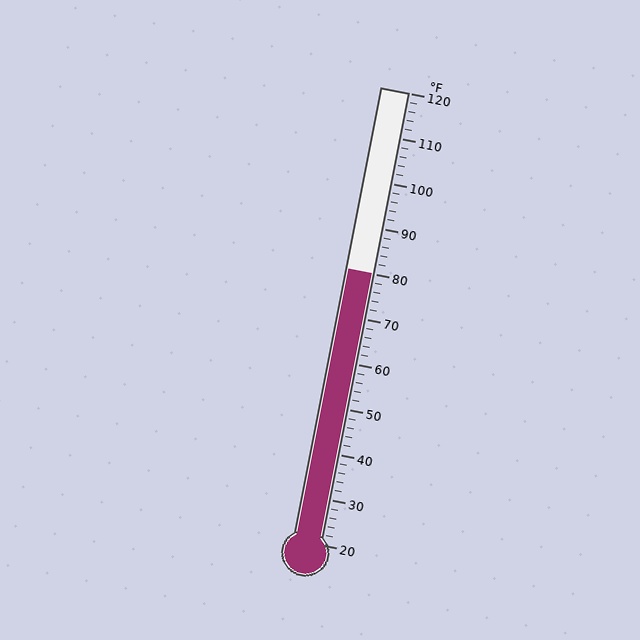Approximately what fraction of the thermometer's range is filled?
The thermometer is filled to approximately 60% of its range.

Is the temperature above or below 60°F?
The temperature is above 60°F.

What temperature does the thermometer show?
The thermometer shows approximately 80°F.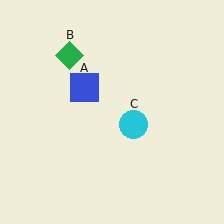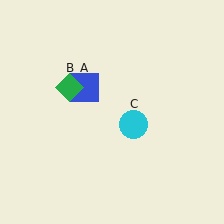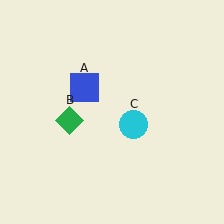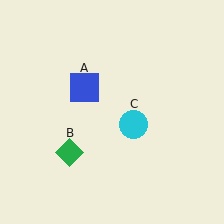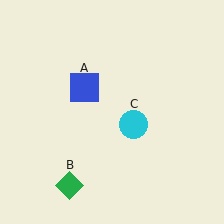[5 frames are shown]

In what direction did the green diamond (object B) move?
The green diamond (object B) moved down.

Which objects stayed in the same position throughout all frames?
Blue square (object A) and cyan circle (object C) remained stationary.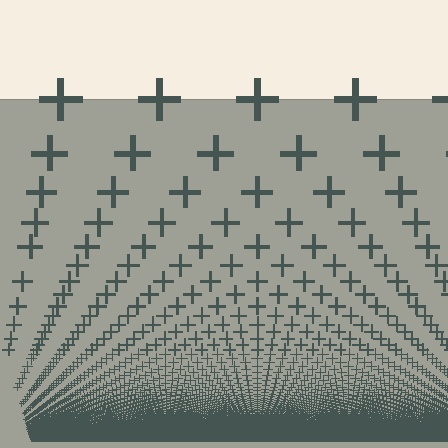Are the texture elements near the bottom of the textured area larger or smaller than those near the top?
Smaller. The gradient is inverted — elements near the bottom are smaller and denser.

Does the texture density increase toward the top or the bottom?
Density increases toward the bottom.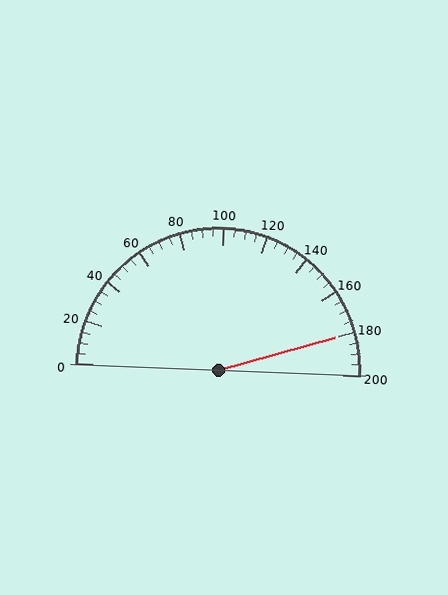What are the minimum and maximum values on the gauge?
The gauge ranges from 0 to 200.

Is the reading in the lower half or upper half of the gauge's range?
The reading is in the upper half of the range (0 to 200).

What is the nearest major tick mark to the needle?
The nearest major tick mark is 180.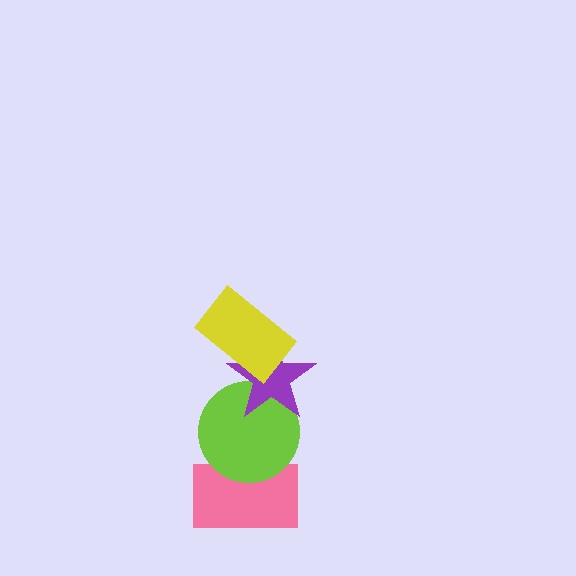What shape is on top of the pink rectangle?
The lime circle is on top of the pink rectangle.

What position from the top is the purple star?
The purple star is 2nd from the top.